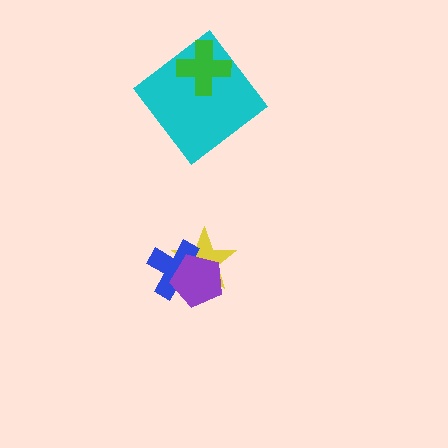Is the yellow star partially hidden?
Yes, it is partially covered by another shape.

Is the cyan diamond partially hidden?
Yes, it is partially covered by another shape.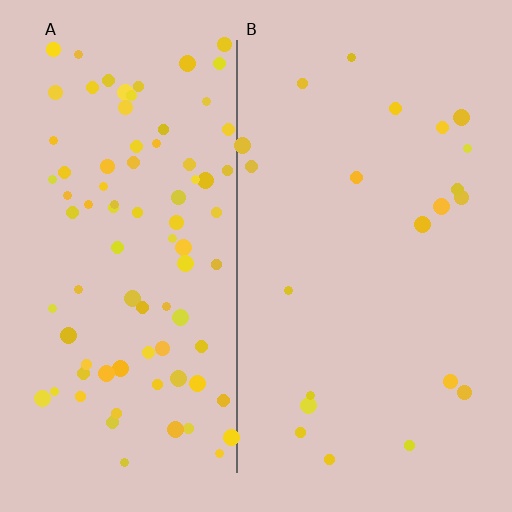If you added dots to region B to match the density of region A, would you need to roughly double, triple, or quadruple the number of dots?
Approximately quadruple.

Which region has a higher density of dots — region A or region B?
A (the left).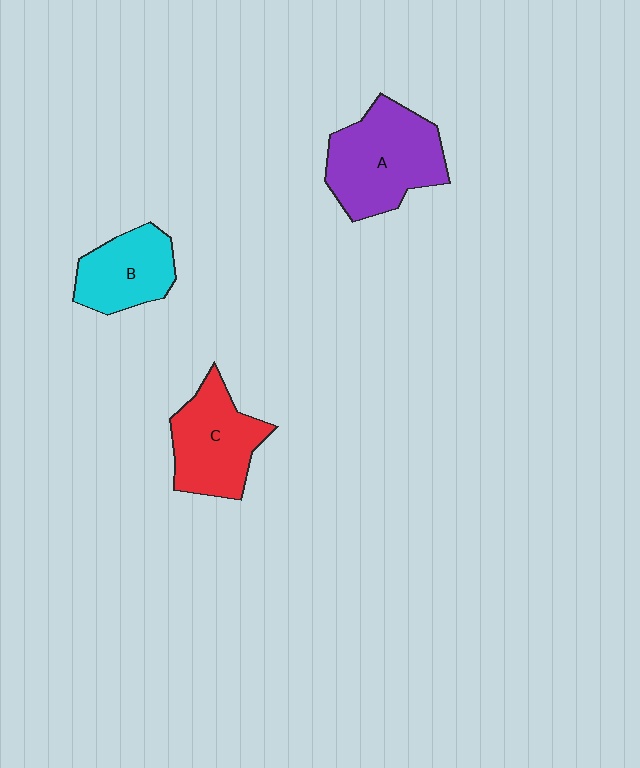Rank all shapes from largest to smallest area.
From largest to smallest: A (purple), C (red), B (cyan).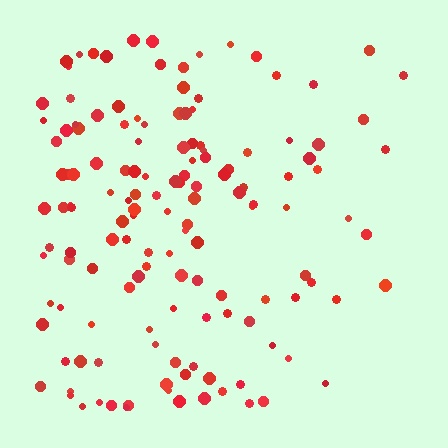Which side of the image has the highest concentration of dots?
The left.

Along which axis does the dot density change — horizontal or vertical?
Horizontal.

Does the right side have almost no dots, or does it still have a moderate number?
Still a moderate number, just noticeably fewer than the left.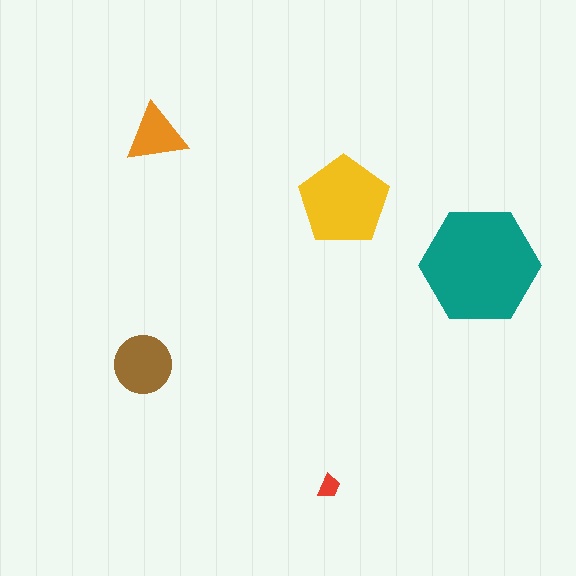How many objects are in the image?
There are 5 objects in the image.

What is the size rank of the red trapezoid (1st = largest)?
5th.